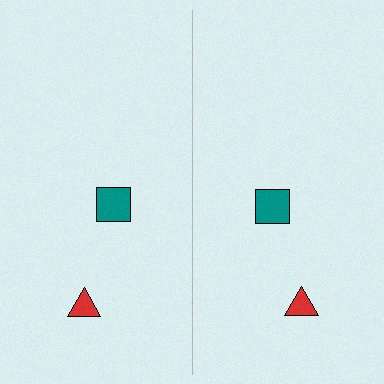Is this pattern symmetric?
Yes, this pattern has bilateral (reflection) symmetry.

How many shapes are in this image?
There are 4 shapes in this image.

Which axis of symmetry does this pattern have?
The pattern has a vertical axis of symmetry running through the center of the image.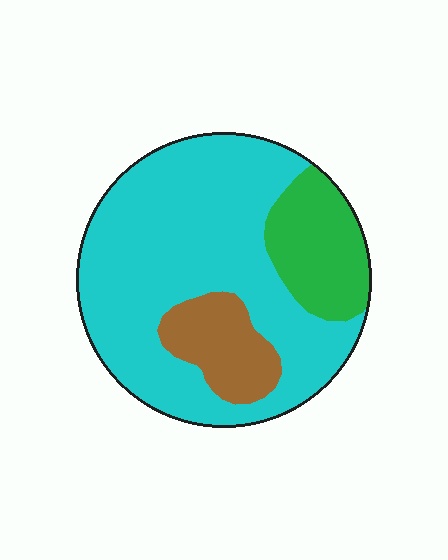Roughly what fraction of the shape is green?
Green covers around 15% of the shape.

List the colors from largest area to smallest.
From largest to smallest: cyan, green, brown.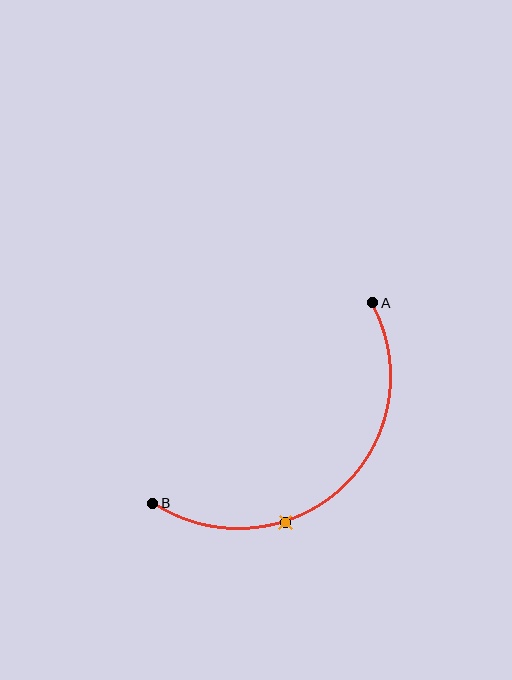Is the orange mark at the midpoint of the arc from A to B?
No. The orange mark lies on the arc but is closer to endpoint B. The arc midpoint would be at the point on the curve equidistant along the arc from both A and B.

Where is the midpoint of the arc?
The arc midpoint is the point on the curve farthest from the straight line joining A and B. It sits below and to the right of that line.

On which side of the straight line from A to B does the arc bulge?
The arc bulges below and to the right of the straight line connecting A and B.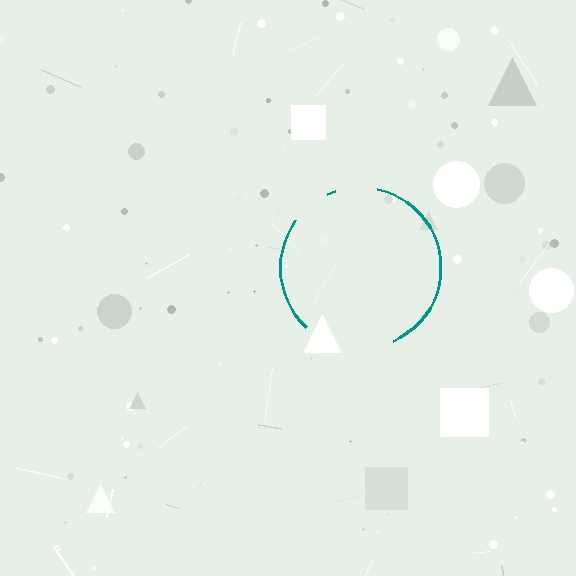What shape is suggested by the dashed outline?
The dashed outline suggests a circle.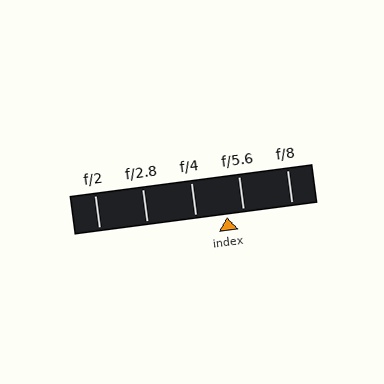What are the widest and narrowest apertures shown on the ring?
The widest aperture shown is f/2 and the narrowest is f/8.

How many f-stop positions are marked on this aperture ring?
There are 5 f-stop positions marked.